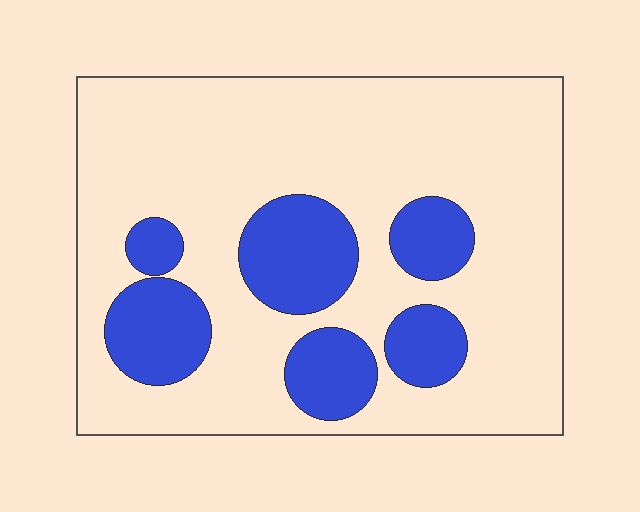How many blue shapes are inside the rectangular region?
6.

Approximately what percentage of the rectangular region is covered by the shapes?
Approximately 25%.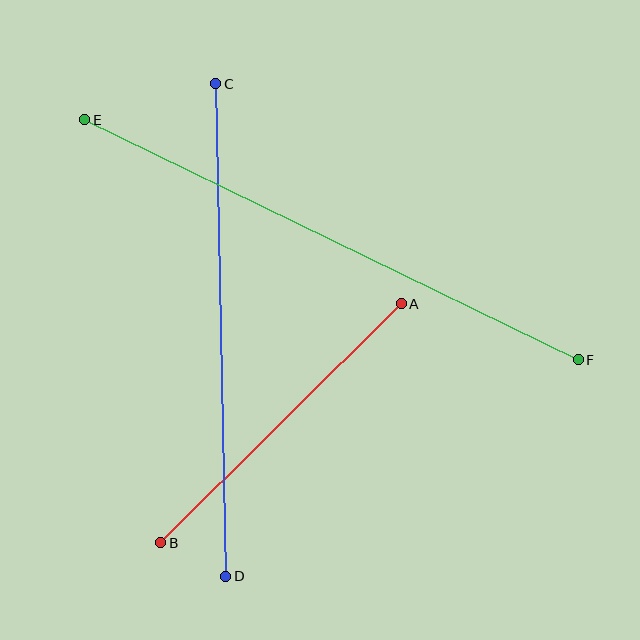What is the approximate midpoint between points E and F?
The midpoint is at approximately (332, 240) pixels.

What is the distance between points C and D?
The distance is approximately 492 pixels.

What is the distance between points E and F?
The distance is approximately 549 pixels.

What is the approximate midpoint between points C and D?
The midpoint is at approximately (221, 330) pixels.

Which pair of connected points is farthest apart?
Points E and F are farthest apart.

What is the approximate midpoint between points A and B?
The midpoint is at approximately (281, 423) pixels.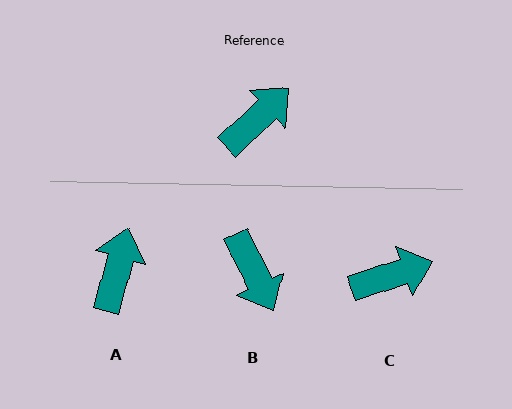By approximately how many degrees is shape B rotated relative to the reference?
Approximately 107 degrees clockwise.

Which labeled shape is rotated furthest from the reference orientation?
B, about 107 degrees away.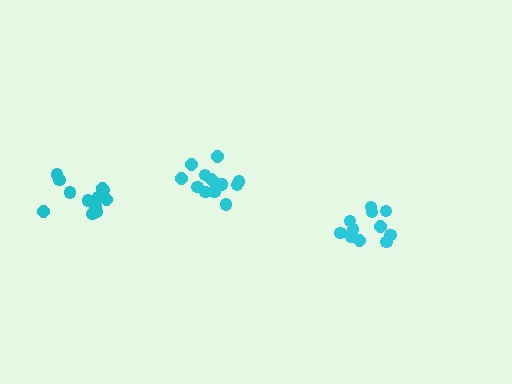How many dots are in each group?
Group 1: 11 dots, Group 2: 12 dots, Group 3: 13 dots (36 total).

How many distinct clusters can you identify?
There are 3 distinct clusters.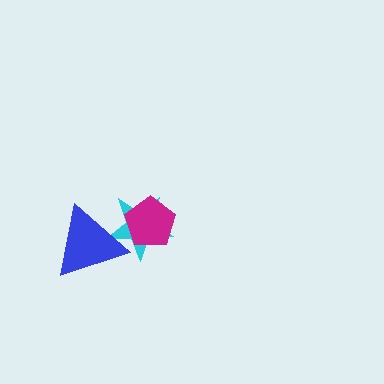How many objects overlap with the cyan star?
2 objects overlap with the cyan star.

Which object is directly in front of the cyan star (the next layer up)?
The blue triangle is directly in front of the cyan star.